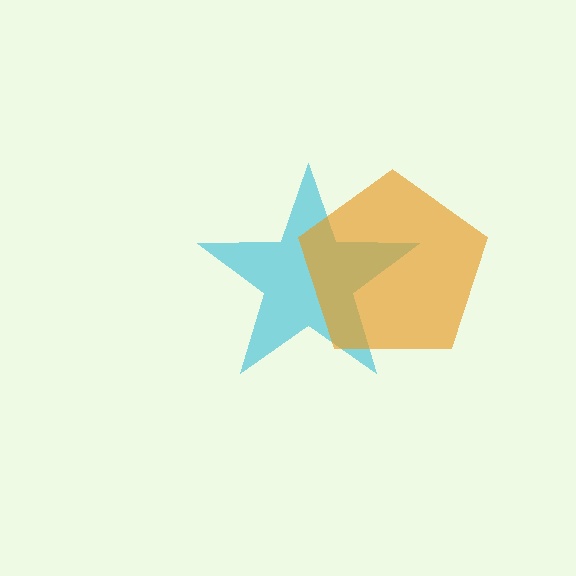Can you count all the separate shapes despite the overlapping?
Yes, there are 2 separate shapes.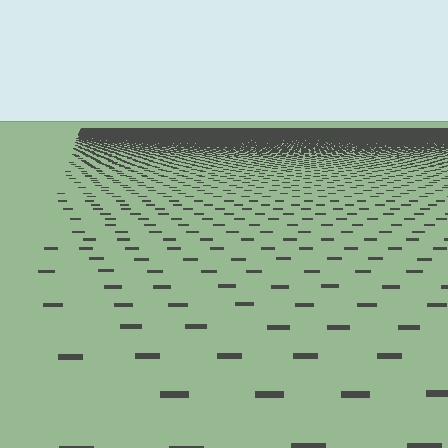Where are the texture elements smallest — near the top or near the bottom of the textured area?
Near the top.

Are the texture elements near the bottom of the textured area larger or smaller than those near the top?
Larger. Near the bottom, elements are closer to the viewer and appear at a bigger on-screen size.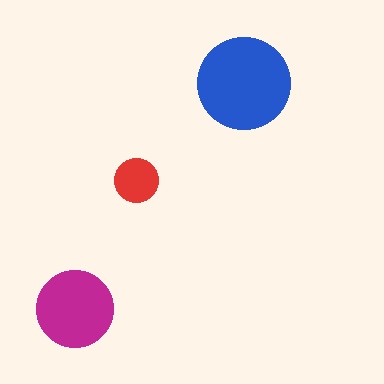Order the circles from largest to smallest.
the blue one, the magenta one, the red one.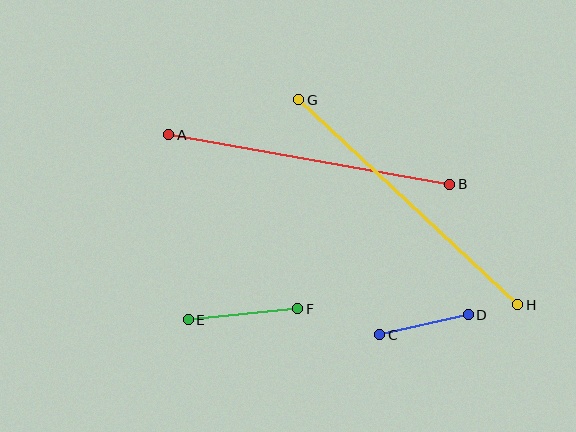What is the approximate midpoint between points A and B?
The midpoint is at approximately (309, 159) pixels.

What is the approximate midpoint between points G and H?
The midpoint is at approximately (408, 202) pixels.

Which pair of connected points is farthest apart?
Points G and H are farthest apart.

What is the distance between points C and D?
The distance is approximately 91 pixels.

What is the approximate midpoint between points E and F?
The midpoint is at approximately (243, 314) pixels.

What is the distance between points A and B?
The distance is approximately 286 pixels.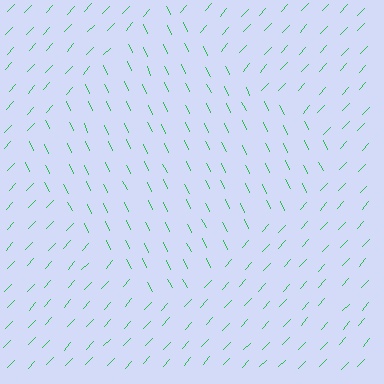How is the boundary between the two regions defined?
The boundary is defined purely by a change in line orientation (approximately 69 degrees difference). All lines are the same color and thickness.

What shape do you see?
I see a diamond.